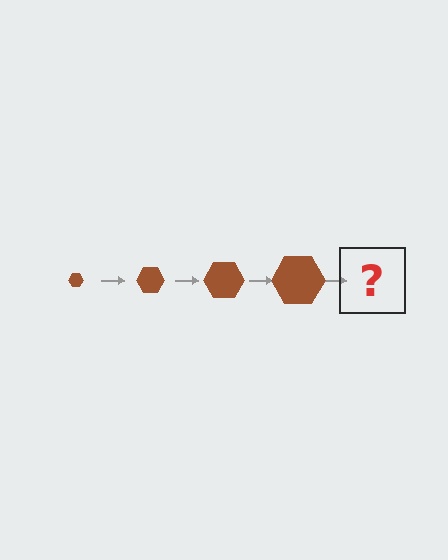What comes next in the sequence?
The next element should be a brown hexagon, larger than the previous one.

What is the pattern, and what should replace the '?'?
The pattern is that the hexagon gets progressively larger each step. The '?' should be a brown hexagon, larger than the previous one.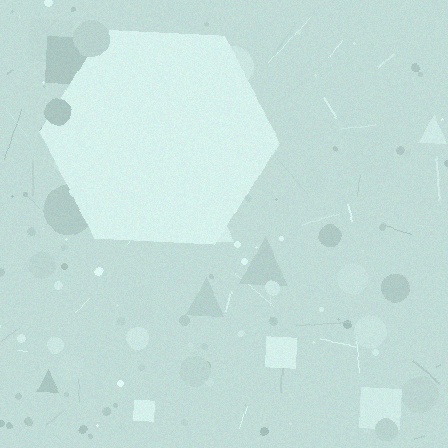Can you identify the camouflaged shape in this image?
The camouflaged shape is a hexagon.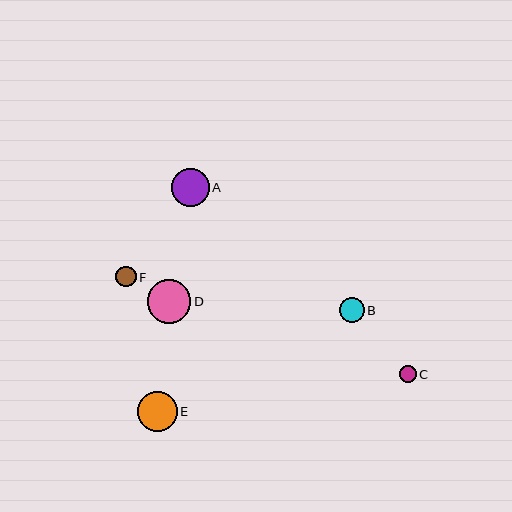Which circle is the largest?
Circle D is the largest with a size of approximately 43 pixels.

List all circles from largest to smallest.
From largest to smallest: D, E, A, B, F, C.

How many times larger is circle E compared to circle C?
Circle E is approximately 2.4 times the size of circle C.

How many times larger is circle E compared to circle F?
Circle E is approximately 1.9 times the size of circle F.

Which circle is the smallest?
Circle C is the smallest with a size of approximately 17 pixels.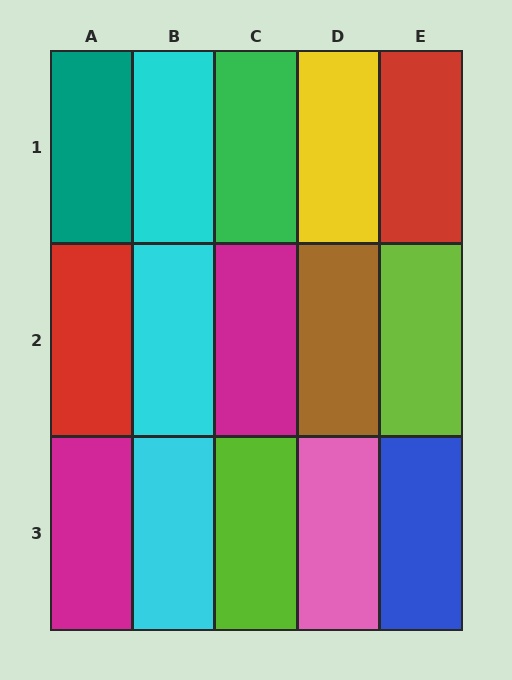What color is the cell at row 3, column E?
Blue.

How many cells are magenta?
2 cells are magenta.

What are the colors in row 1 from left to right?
Teal, cyan, green, yellow, red.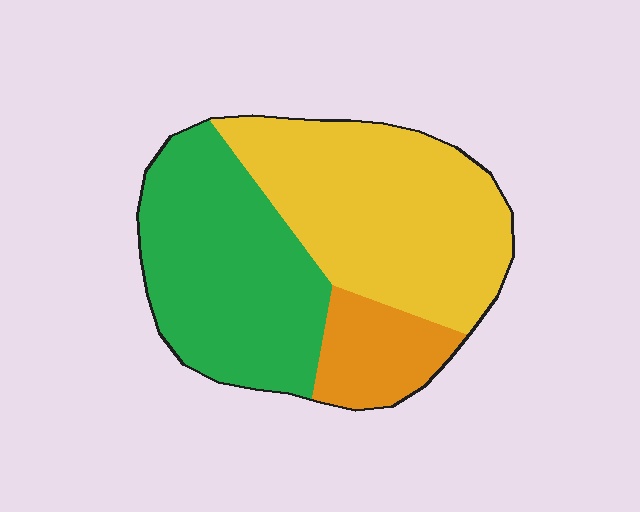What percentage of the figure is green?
Green covers roughly 40% of the figure.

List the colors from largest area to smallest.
From largest to smallest: yellow, green, orange.